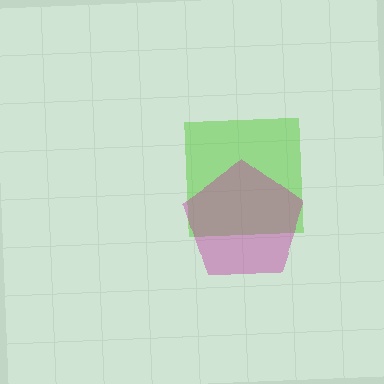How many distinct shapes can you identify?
There are 2 distinct shapes: a lime square, a magenta pentagon.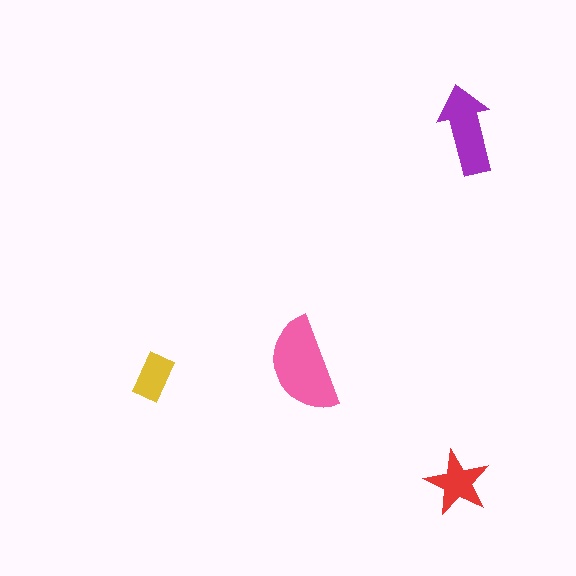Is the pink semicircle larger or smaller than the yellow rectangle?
Larger.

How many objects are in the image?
There are 4 objects in the image.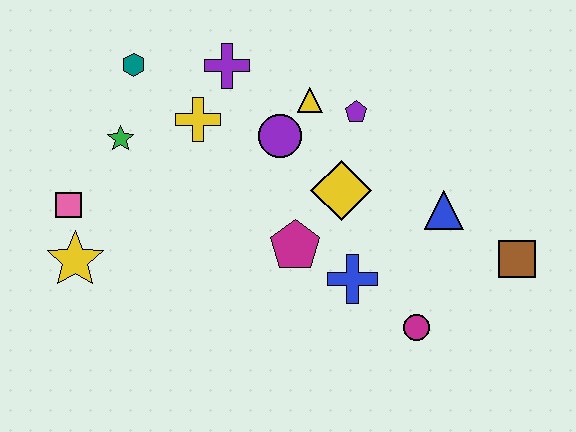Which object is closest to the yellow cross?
The purple cross is closest to the yellow cross.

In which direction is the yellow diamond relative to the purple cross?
The yellow diamond is below the purple cross.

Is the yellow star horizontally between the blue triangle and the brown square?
No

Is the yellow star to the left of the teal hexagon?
Yes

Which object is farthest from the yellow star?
The brown square is farthest from the yellow star.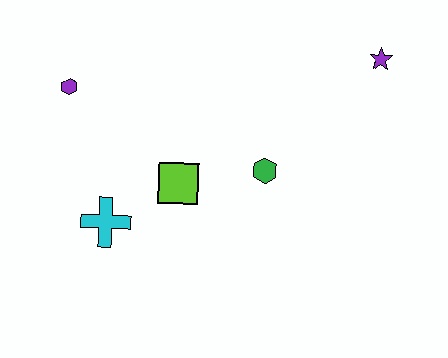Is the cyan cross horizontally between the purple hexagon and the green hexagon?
Yes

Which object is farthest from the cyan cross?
The purple star is farthest from the cyan cross.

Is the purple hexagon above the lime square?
Yes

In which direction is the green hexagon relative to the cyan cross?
The green hexagon is to the right of the cyan cross.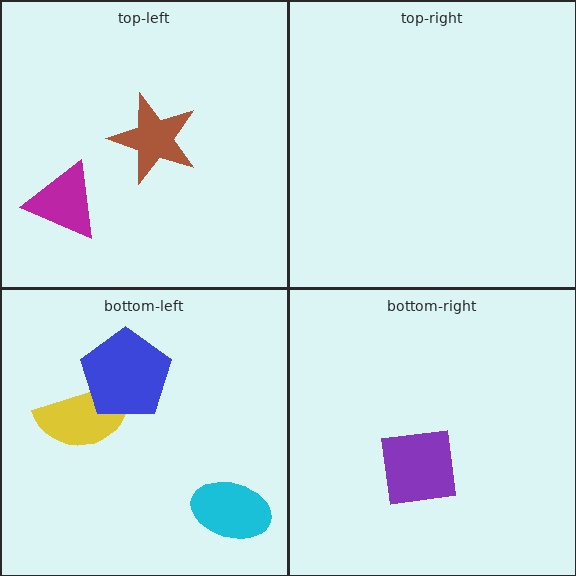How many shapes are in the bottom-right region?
1.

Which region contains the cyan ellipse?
The bottom-left region.